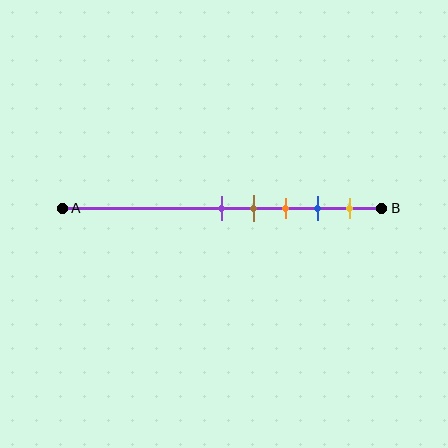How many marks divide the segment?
There are 5 marks dividing the segment.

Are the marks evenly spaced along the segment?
Yes, the marks are approximately evenly spaced.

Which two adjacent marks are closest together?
The purple and brown marks are the closest adjacent pair.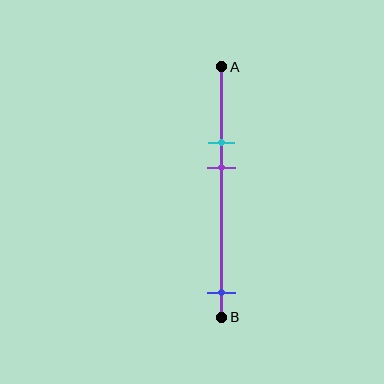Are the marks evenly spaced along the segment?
No, the marks are not evenly spaced.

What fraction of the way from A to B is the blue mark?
The blue mark is approximately 90% (0.9) of the way from A to B.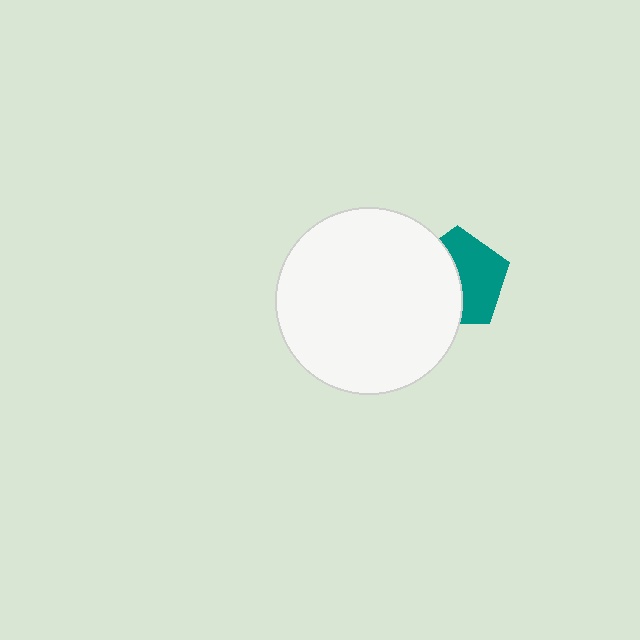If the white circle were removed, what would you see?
You would see the complete teal pentagon.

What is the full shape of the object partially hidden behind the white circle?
The partially hidden object is a teal pentagon.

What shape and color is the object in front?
The object in front is a white circle.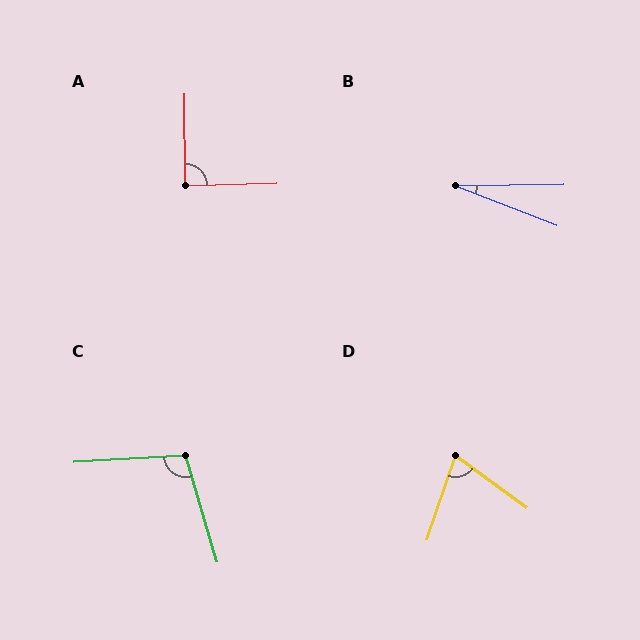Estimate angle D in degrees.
Approximately 73 degrees.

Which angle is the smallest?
B, at approximately 22 degrees.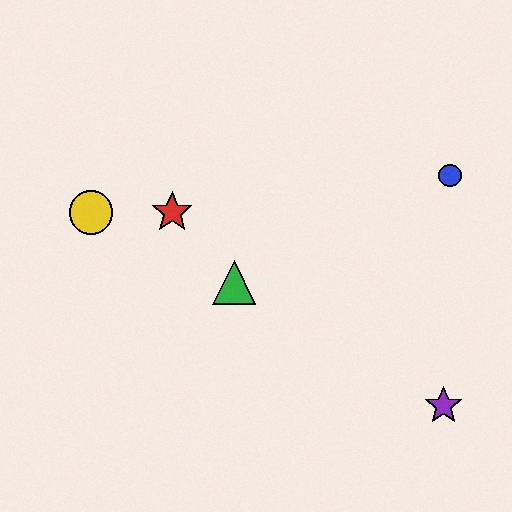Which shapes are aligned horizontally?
The red star, the yellow circle are aligned horizontally.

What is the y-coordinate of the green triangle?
The green triangle is at y≈282.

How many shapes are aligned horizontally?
2 shapes (the red star, the yellow circle) are aligned horizontally.